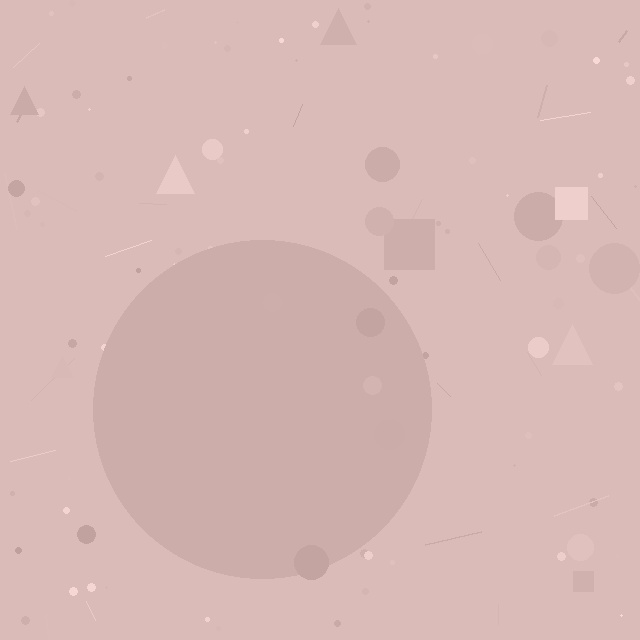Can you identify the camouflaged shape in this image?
The camouflaged shape is a circle.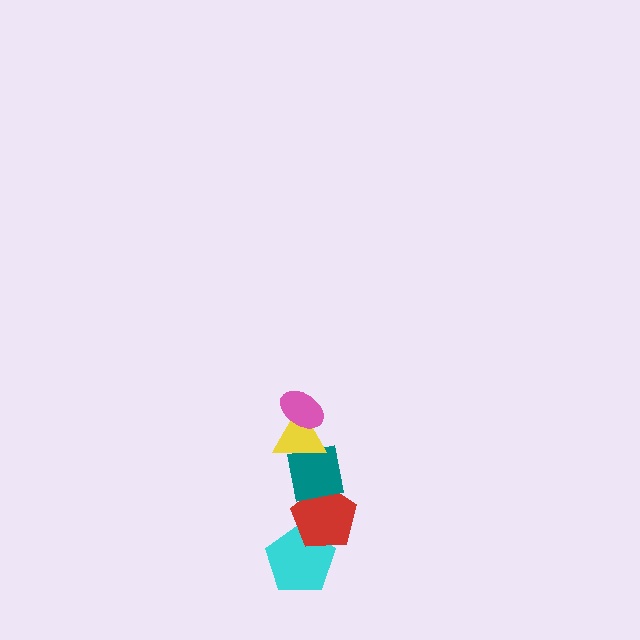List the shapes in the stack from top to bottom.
From top to bottom: the pink ellipse, the yellow triangle, the teal square, the red pentagon, the cyan pentagon.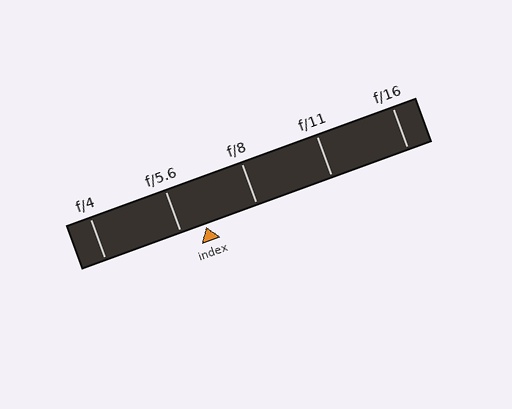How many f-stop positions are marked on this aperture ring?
There are 5 f-stop positions marked.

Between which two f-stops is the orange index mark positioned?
The index mark is between f/5.6 and f/8.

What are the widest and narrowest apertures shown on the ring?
The widest aperture shown is f/4 and the narrowest is f/16.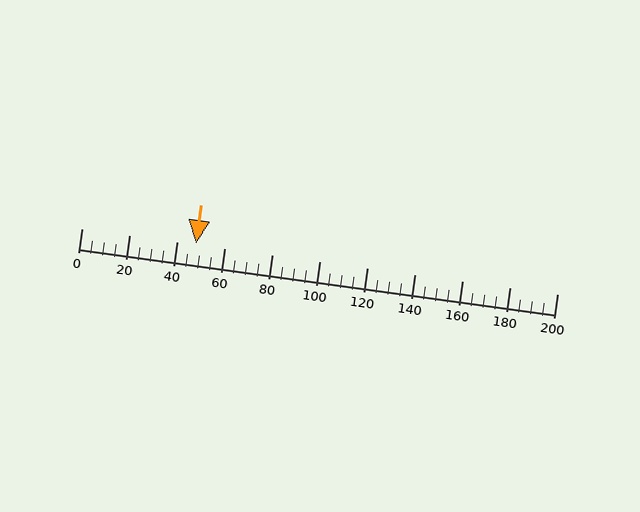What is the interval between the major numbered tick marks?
The major tick marks are spaced 20 units apart.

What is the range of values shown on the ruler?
The ruler shows values from 0 to 200.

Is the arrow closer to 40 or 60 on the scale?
The arrow is closer to 40.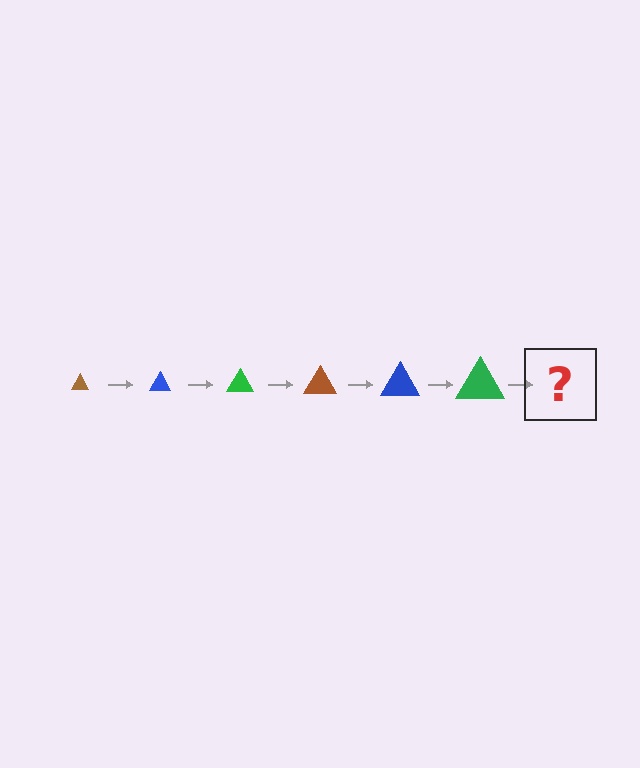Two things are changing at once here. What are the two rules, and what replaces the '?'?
The two rules are that the triangle grows larger each step and the color cycles through brown, blue, and green. The '?' should be a brown triangle, larger than the previous one.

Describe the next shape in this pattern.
It should be a brown triangle, larger than the previous one.